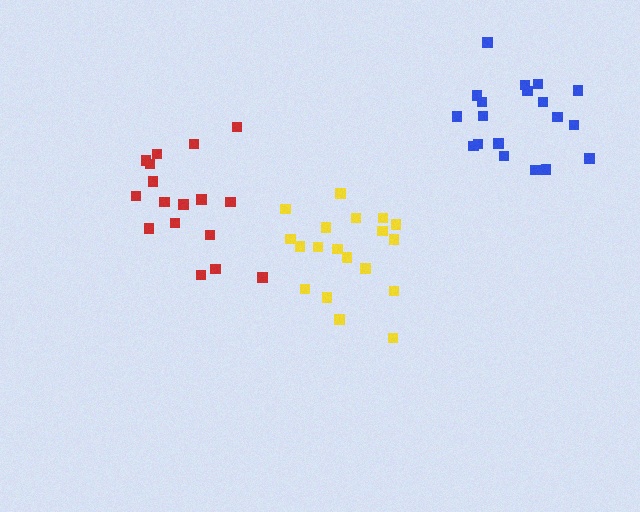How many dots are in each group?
Group 1: 19 dots, Group 2: 19 dots, Group 3: 17 dots (55 total).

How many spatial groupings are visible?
There are 3 spatial groupings.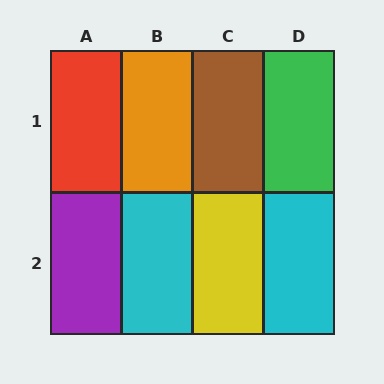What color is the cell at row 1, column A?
Red.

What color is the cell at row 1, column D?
Green.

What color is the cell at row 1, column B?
Orange.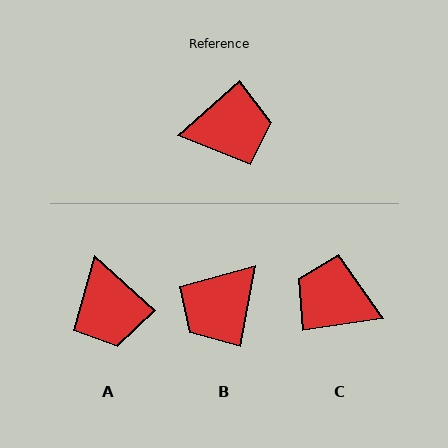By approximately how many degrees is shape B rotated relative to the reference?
Approximately 142 degrees clockwise.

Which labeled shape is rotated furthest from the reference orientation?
C, about 147 degrees away.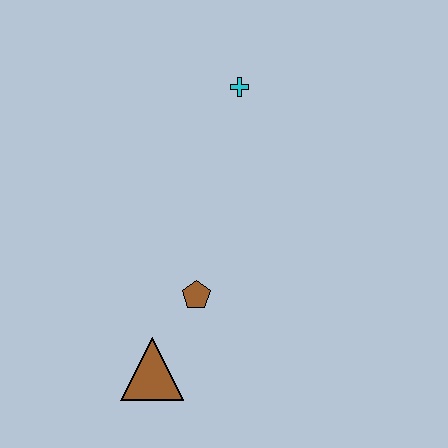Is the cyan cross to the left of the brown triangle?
No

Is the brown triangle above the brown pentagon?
No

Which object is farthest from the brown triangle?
The cyan cross is farthest from the brown triangle.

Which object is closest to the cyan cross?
The brown pentagon is closest to the cyan cross.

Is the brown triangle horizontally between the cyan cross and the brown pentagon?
No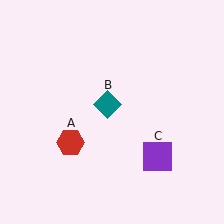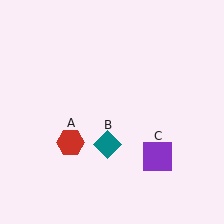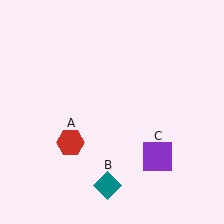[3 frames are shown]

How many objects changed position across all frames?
1 object changed position: teal diamond (object B).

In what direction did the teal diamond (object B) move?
The teal diamond (object B) moved down.